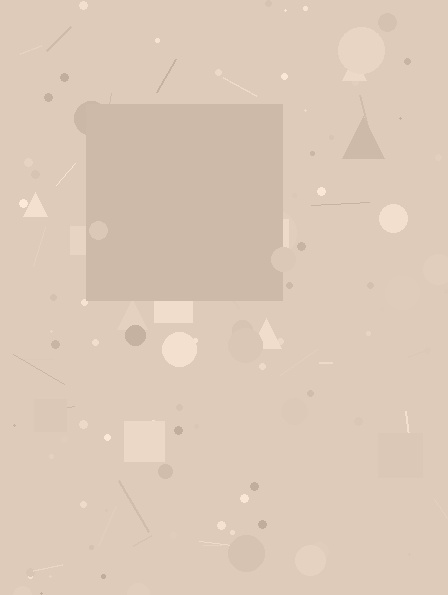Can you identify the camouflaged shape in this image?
The camouflaged shape is a square.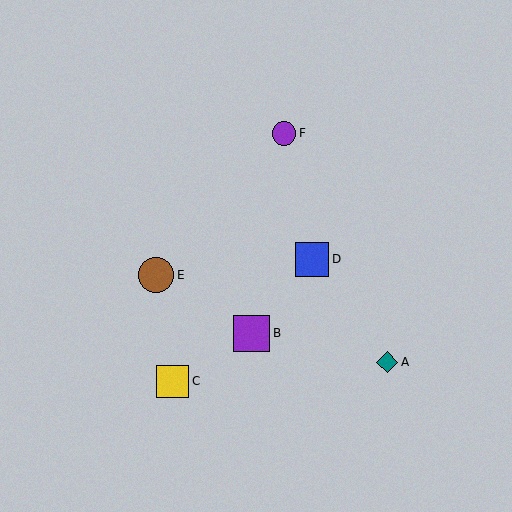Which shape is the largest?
The purple square (labeled B) is the largest.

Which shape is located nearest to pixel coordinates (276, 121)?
The purple circle (labeled F) at (284, 133) is nearest to that location.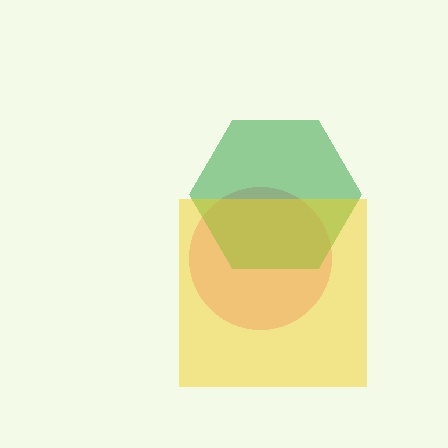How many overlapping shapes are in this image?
There are 3 overlapping shapes in the image.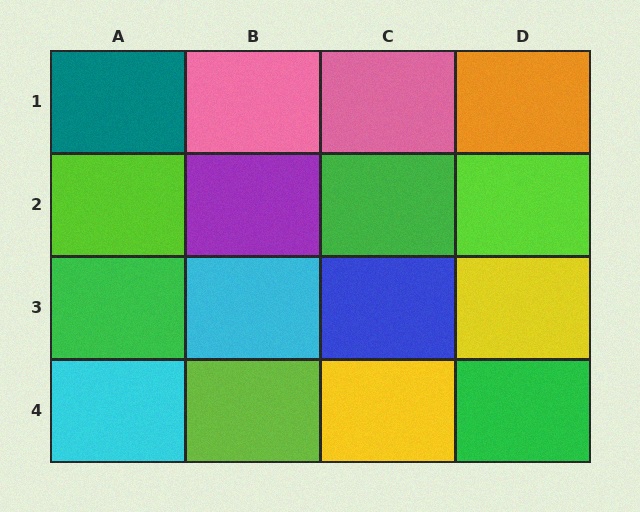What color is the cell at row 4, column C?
Yellow.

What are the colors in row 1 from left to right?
Teal, pink, pink, orange.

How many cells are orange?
1 cell is orange.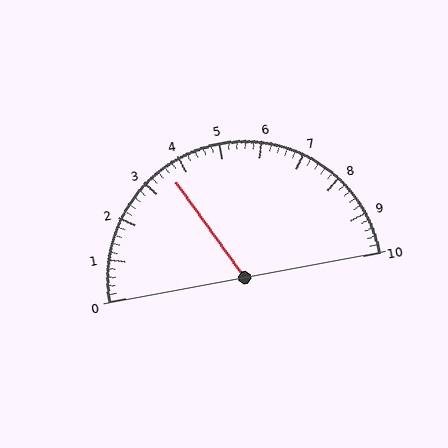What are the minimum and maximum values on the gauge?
The gauge ranges from 0 to 10.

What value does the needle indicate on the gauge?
The needle indicates approximately 3.6.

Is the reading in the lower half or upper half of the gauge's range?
The reading is in the lower half of the range (0 to 10).